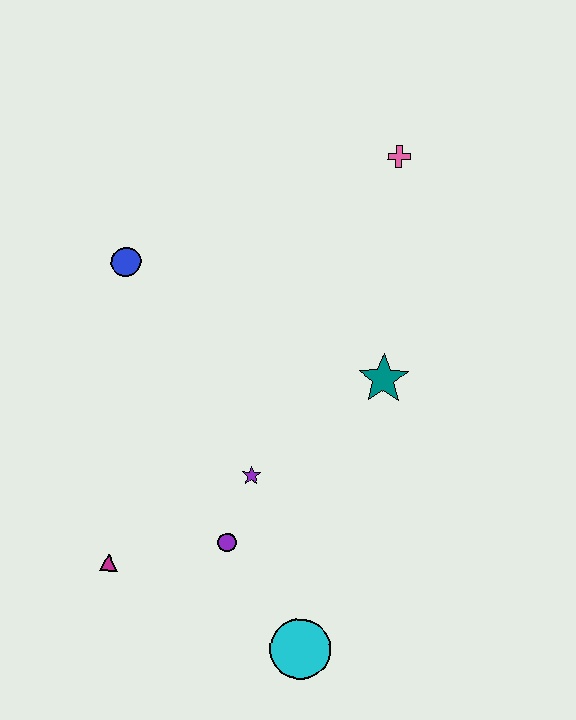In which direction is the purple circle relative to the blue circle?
The purple circle is below the blue circle.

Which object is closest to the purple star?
The purple circle is closest to the purple star.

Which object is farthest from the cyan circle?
The pink cross is farthest from the cyan circle.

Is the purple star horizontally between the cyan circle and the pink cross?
No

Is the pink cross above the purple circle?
Yes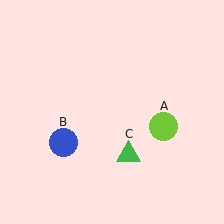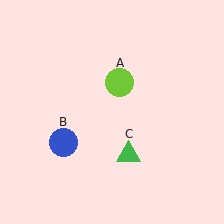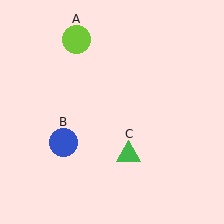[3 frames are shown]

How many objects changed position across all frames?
1 object changed position: lime circle (object A).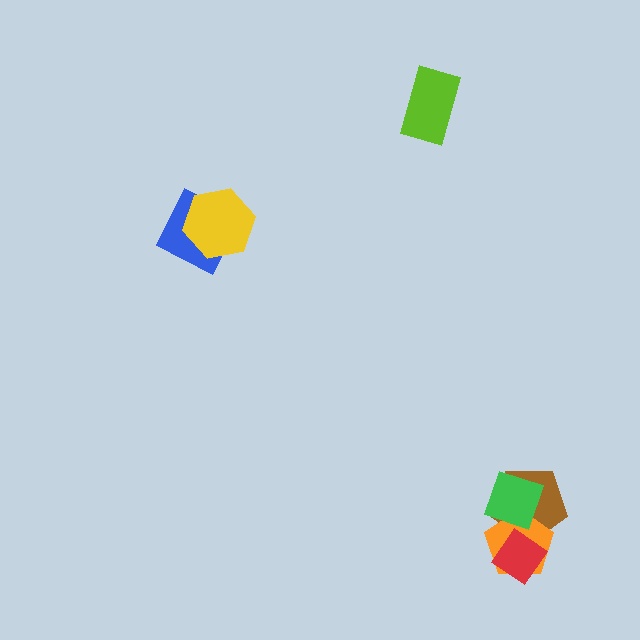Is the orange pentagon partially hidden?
Yes, it is partially covered by another shape.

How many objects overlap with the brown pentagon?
3 objects overlap with the brown pentagon.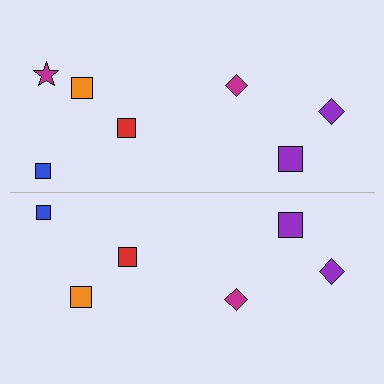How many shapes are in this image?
There are 13 shapes in this image.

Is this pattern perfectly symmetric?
No, the pattern is not perfectly symmetric. A magenta star is missing from the bottom side.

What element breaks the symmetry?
A magenta star is missing from the bottom side.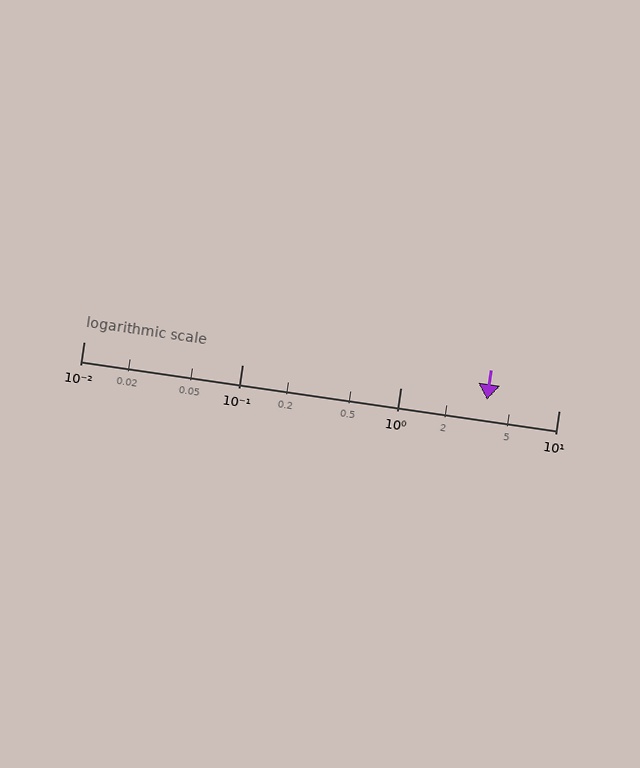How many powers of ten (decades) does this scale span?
The scale spans 3 decades, from 0.01 to 10.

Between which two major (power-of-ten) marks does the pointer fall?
The pointer is between 1 and 10.